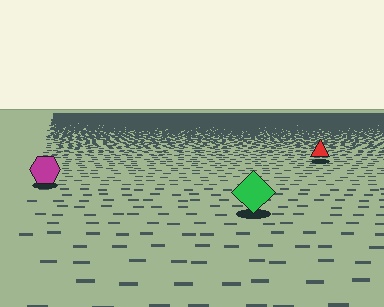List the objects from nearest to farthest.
From nearest to farthest: the green diamond, the magenta hexagon, the red triangle.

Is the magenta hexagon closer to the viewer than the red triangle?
Yes. The magenta hexagon is closer — you can tell from the texture gradient: the ground texture is coarser near it.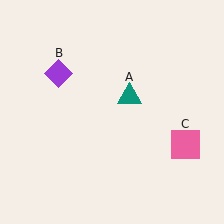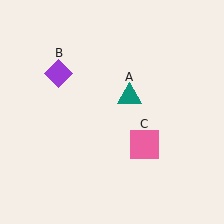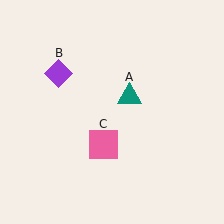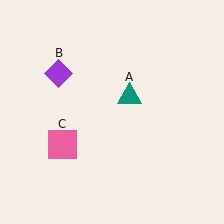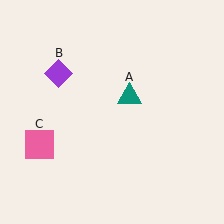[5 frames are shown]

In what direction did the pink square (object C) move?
The pink square (object C) moved left.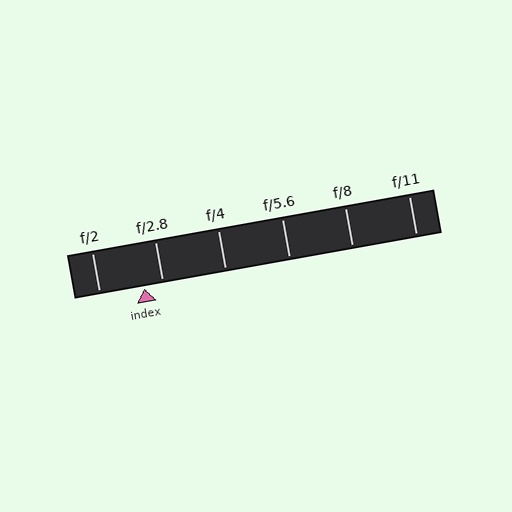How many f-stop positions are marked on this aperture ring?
There are 6 f-stop positions marked.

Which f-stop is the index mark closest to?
The index mark is closest to f/2.8.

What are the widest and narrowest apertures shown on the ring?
The widest aperture shown is f/2 and the narrowest is f/11.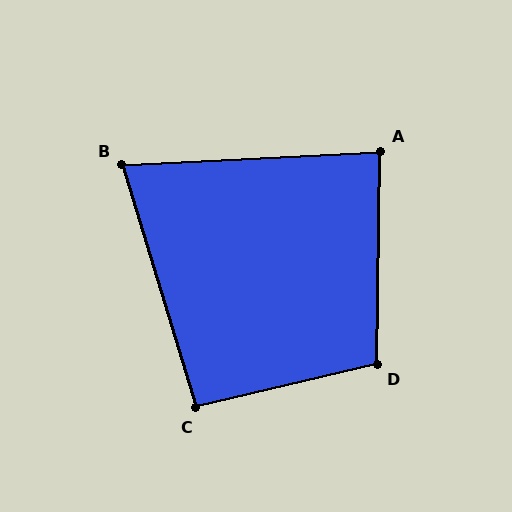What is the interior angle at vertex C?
Approximately 94 degrees (approximately right).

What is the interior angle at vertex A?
Approximately 86 degrees (approximately right).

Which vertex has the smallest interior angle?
B, at approximately 76 degrees.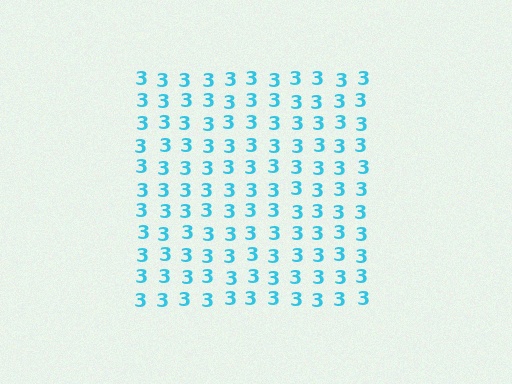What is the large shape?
The large shape is a square.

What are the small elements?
The small elements are digit 3's.